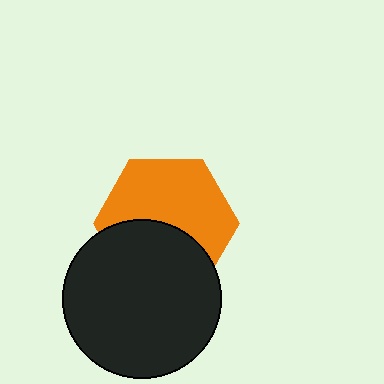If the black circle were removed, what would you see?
You would see the complete orange hexagon.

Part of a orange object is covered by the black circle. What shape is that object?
It is a hexagon.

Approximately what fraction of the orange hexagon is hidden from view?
Roughly 41% of the orange hexagon is hidden behind the black circle.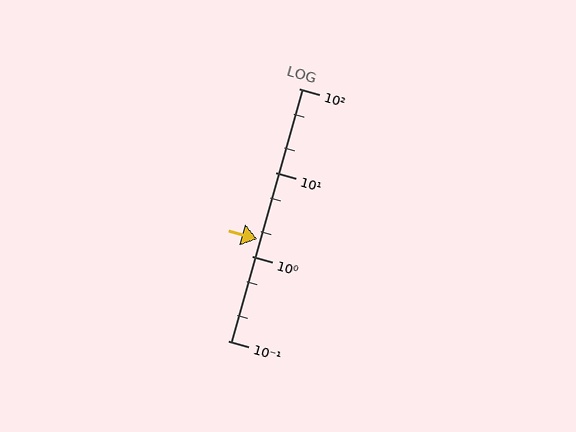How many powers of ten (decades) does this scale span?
The scale spans 3 decades, from 0.1 to 100.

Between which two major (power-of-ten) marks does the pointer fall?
The pointer is between 1 and 10.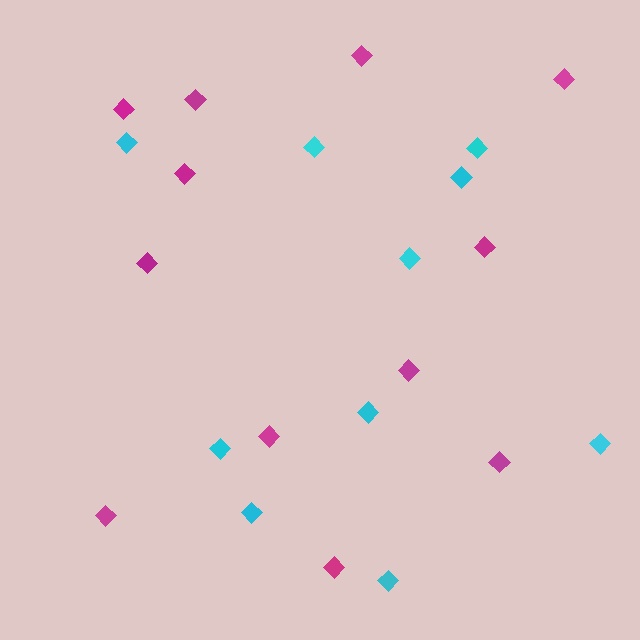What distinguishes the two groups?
There are 2 groups: one group of cyan diamonds (10) and one group of magenta diamonds (12).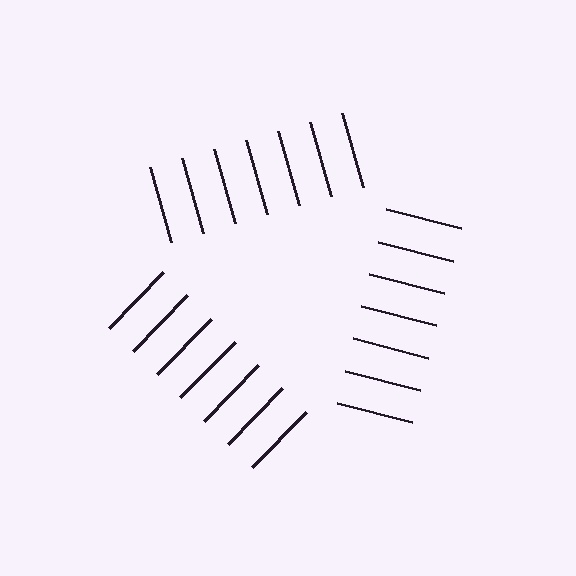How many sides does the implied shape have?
3 sides — the line-ends trace a triangle.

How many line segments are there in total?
21 — 7 along each of the 3 edges.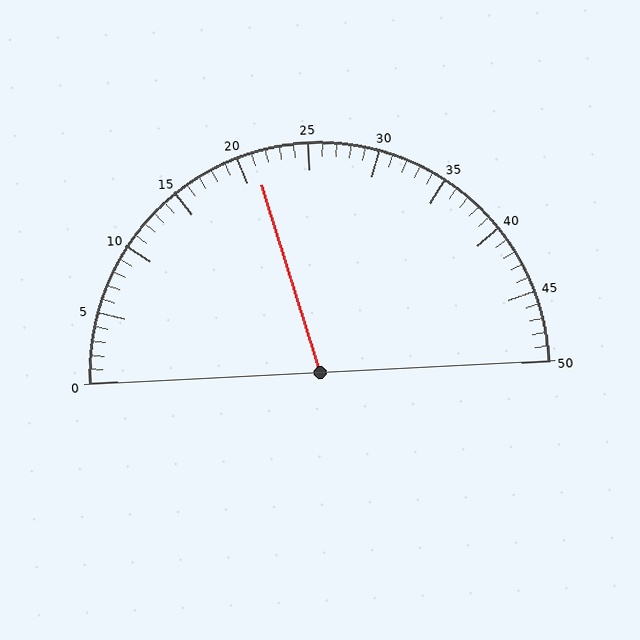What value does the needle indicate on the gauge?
The needle indicates approximately 21.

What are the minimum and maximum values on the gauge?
The gauge ranges from 0 to 50.